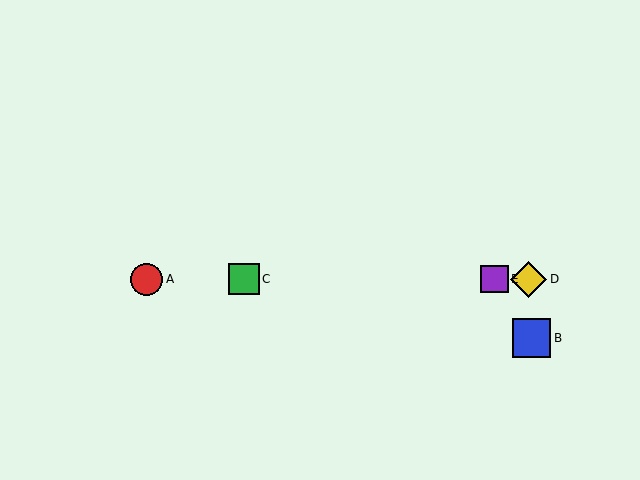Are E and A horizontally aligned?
Yes, both are at y≈279.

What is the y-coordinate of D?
Object D is at y≈279.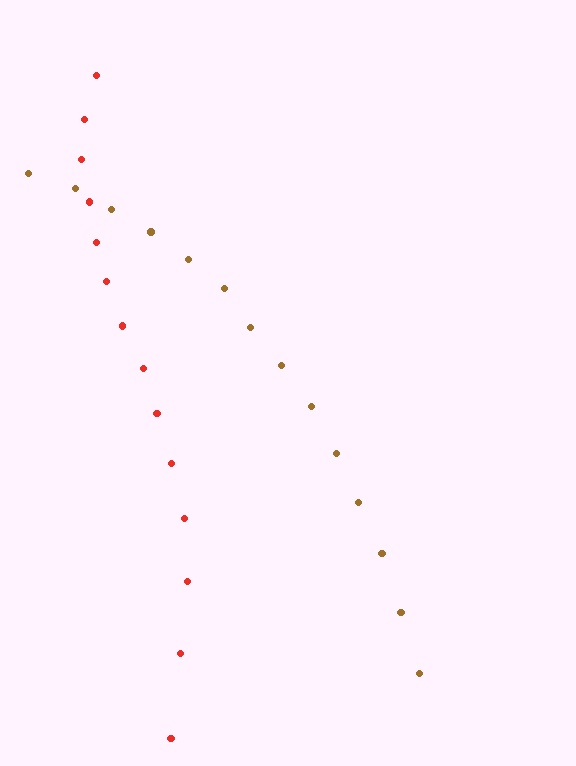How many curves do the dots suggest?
There are 2 distinct paths.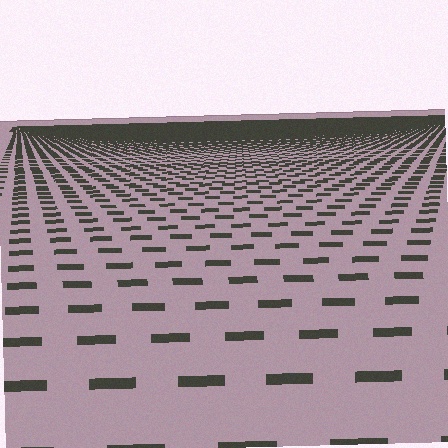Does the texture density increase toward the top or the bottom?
Density increases toward the top.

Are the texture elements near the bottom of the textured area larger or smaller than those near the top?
Larger. Near the bottom, elements are closer to the viewer and appear at a bigger on-screen size.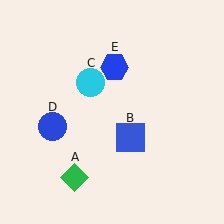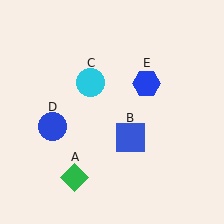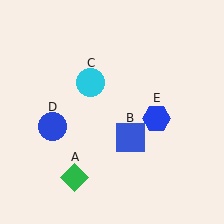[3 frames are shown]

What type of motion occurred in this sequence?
The blue hexagon (object E) rotated clockwise around the center of the scene.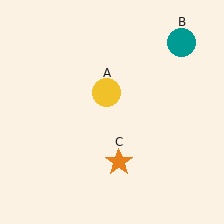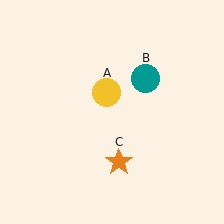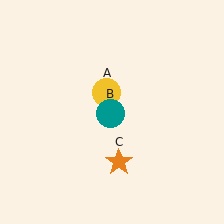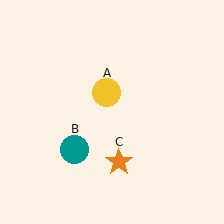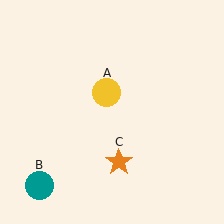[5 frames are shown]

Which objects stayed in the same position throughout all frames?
Yellow circle (object A) and orange star (object C) remained stationary.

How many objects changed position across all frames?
1 object changed position: teal circle (object B).